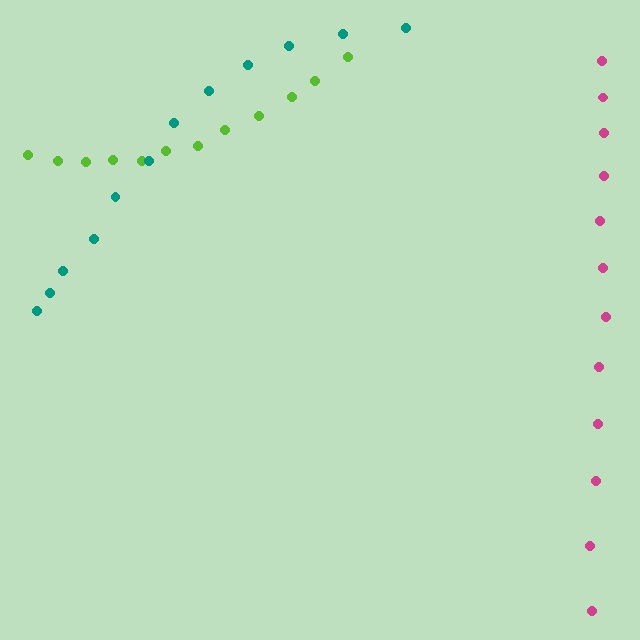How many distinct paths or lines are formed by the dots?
There are 3 distinct paths.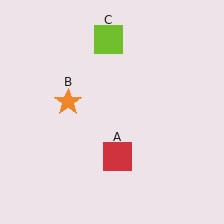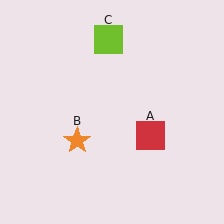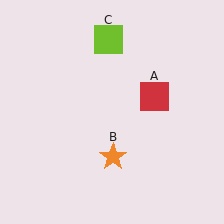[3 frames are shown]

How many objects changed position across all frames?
2 objects changed position: red square (object A), orange star (object B).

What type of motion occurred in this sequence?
The red square (object A), orange star (object B) rotated counterclockwise around the center of the scene.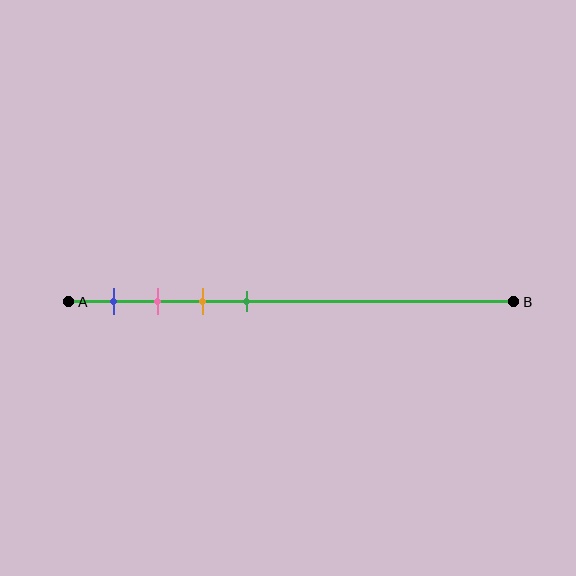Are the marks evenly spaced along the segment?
Yes, the marks are approximately evenly spaced.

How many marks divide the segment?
There are 4 marks dividing the segment.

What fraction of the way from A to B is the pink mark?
The pink mark is approximately 20% (0.2) of the way from A to B.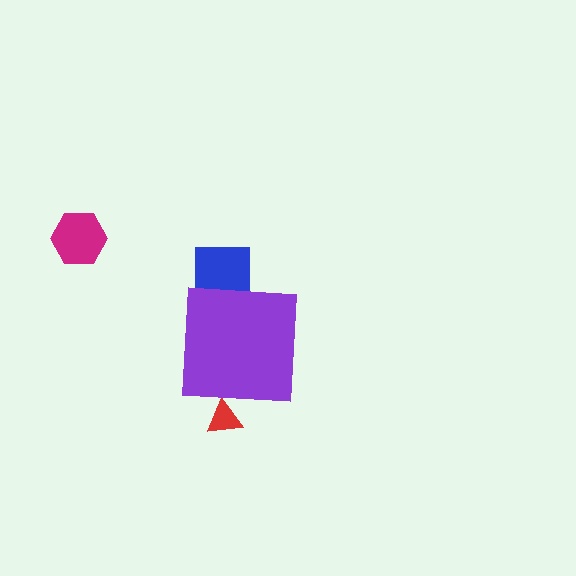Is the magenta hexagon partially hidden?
No, the magenta hexagon is fully visible.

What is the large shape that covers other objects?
A purple square.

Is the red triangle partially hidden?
Yes, the red triangle is partially hidden behind the purple square.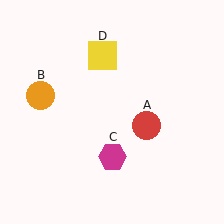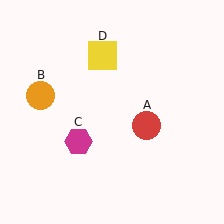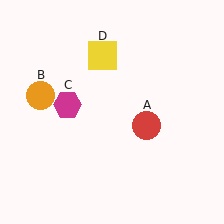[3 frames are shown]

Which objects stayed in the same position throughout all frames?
Red circle (object A) and orange circle (object B) and yellow square (object D) remained stationary.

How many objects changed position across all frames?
1 object changed position: magenta hexagon (object C).